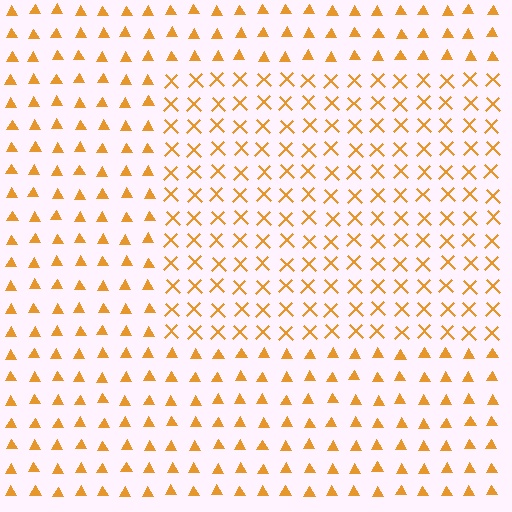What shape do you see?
I see a rectangle.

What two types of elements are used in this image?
The image uses X marks inside the rectangle region and triangles outside it.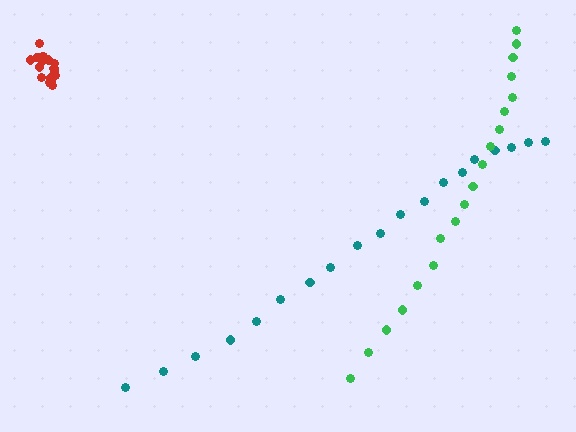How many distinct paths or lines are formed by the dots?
There are 3 distinct paths.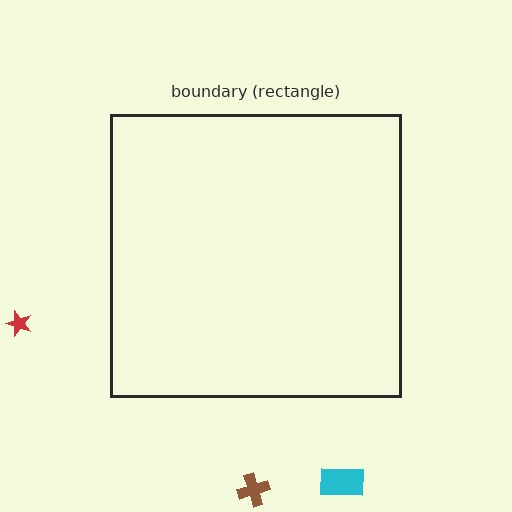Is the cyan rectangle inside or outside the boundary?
Outside.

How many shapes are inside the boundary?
0 inside, 3 outside.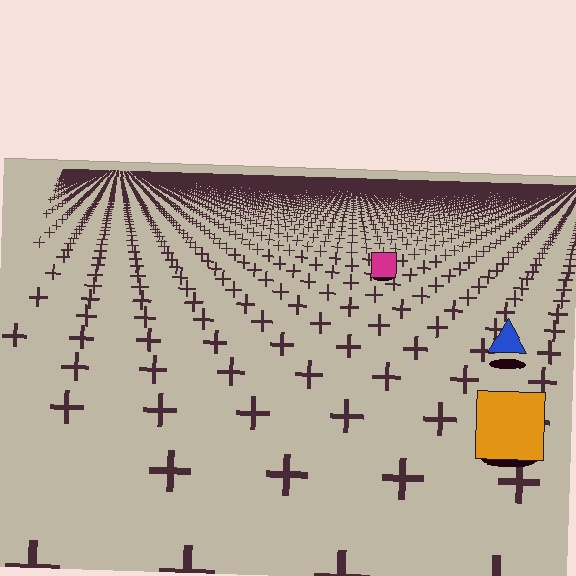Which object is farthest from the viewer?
The magenta square is farthest from the viewer. It appears smaller and the ground texture around it is denser.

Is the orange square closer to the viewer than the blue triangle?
Yes. The orange square is closer — you can tell from the texture gradient: the ground texture is coarser near it.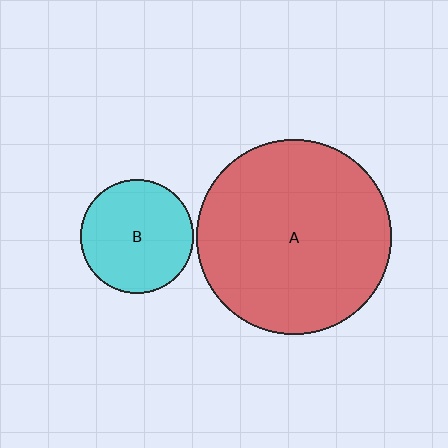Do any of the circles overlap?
No, none of the circles overlap.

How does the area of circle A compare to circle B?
Approximately 3.0 times.